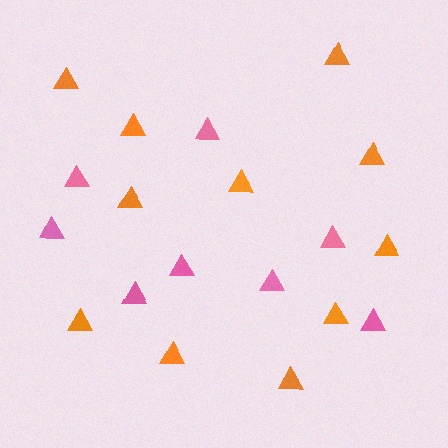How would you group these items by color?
There are 2 groups: one group of orange triangles (11) and one group of pink triangles (8).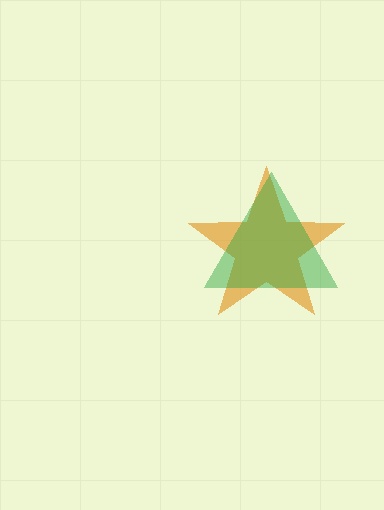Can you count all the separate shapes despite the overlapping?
Yes, there are 2 separate shapes.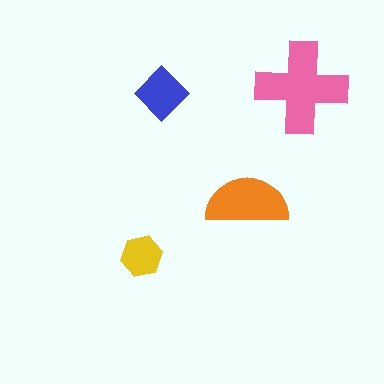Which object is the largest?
The pink cross.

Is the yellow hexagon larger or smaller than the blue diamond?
Smaller.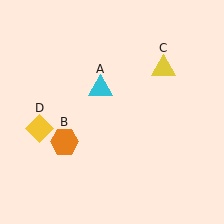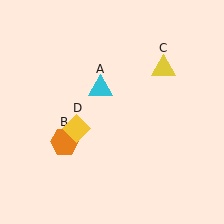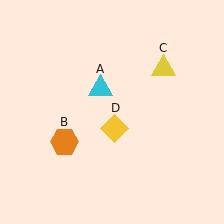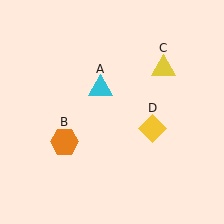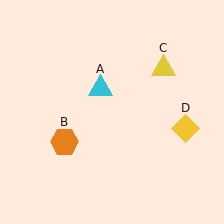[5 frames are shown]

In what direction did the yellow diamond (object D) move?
The yellow diamond (object D) moved right.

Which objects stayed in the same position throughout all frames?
Cyan triangle (object A) and orange hexagon (object B) and yellow triangle (object C) remained stationary.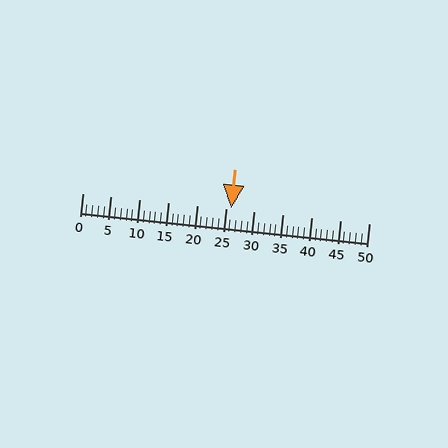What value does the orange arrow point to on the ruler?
The orange arrow points to approximately 26.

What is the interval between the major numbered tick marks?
The major tick marks are spaced 5 units apart.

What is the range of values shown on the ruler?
The ruler shows values from 0 to 50.